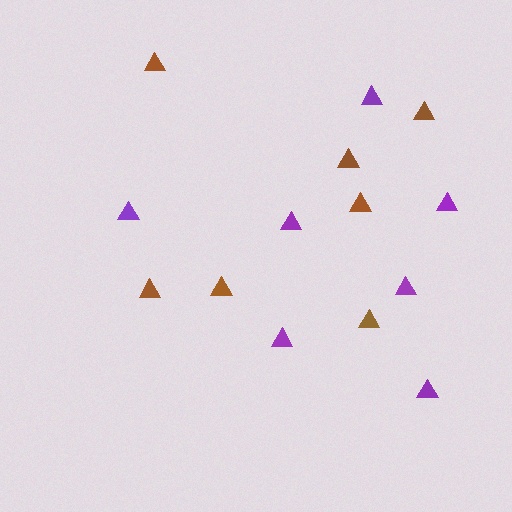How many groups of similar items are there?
There are 2 groups: one group of brown triangles (7) and one group of purple triangles (7).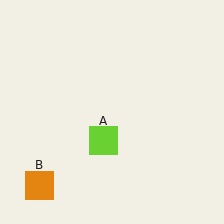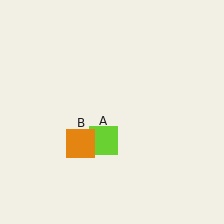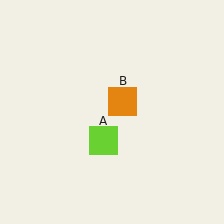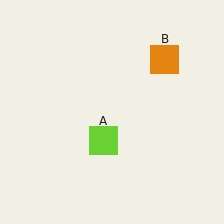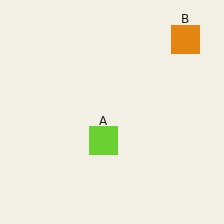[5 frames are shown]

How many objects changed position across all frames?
1 object changed position: orange square (object B).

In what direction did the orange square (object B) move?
The orange square (object B) moved up and to the right.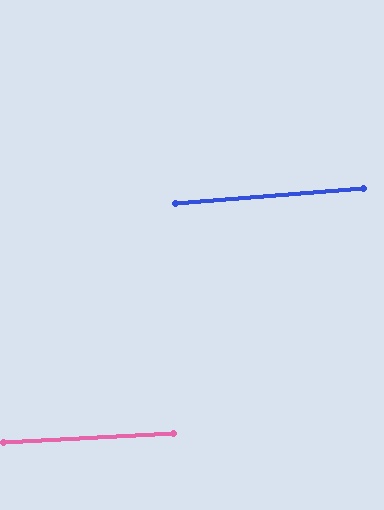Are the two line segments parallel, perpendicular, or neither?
Parallel — their directions differ by only 1.7°.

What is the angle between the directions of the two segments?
Approximately 2 degrees.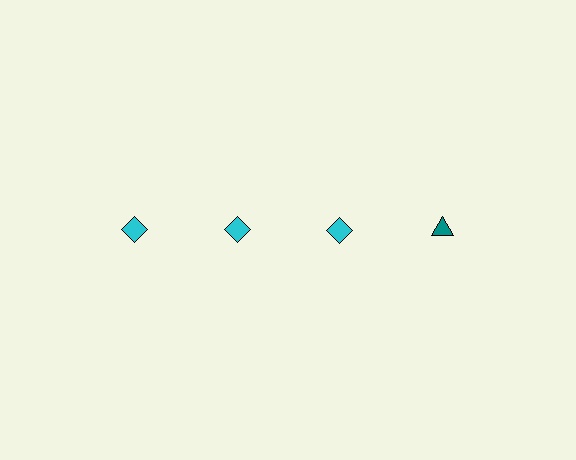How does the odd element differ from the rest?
It differs in both color (teal instead of cyan) and shape (triangle instead of diamond).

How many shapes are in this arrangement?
There are 4 shapes arranged in a grid pattern.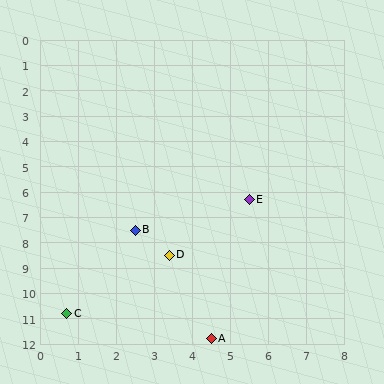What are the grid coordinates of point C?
Point C is at approximately (0.7, 10.8).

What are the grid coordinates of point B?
Point B is at approximately (2.5, 7.5).